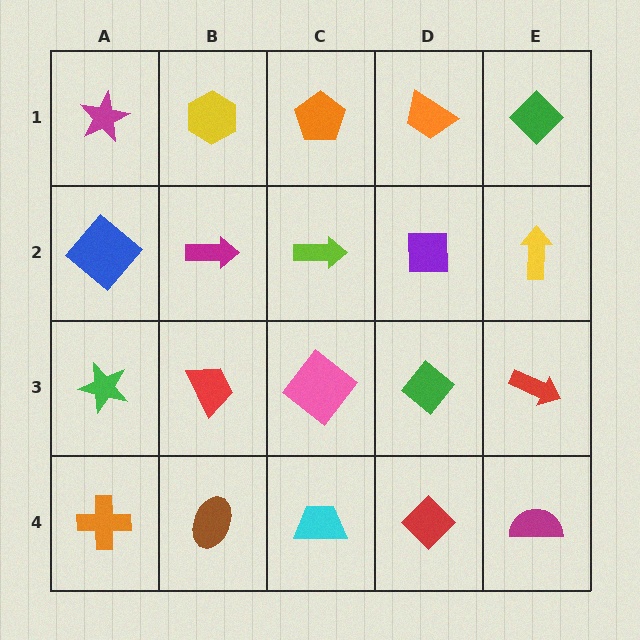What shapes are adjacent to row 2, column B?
A yellow hexagon (row 1, column B), a red trapezoid (row 3, column B), a blue diamond (row 2, column A), a lime arrow (row 2, column C).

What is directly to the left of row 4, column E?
A red diamond.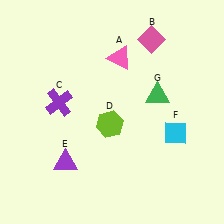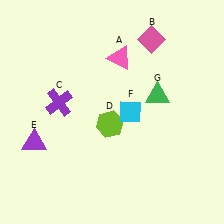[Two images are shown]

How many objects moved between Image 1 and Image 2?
2 objects moved between the two images.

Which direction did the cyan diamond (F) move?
The cyan diamond (F) moved left.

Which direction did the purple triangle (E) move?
The purple triangle (E) moved left.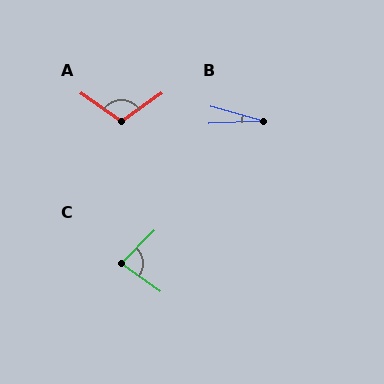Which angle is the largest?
A, at approximately 110 degrees.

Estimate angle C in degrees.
Approximately 81 degrees.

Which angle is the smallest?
B, at approximately 19 degrees.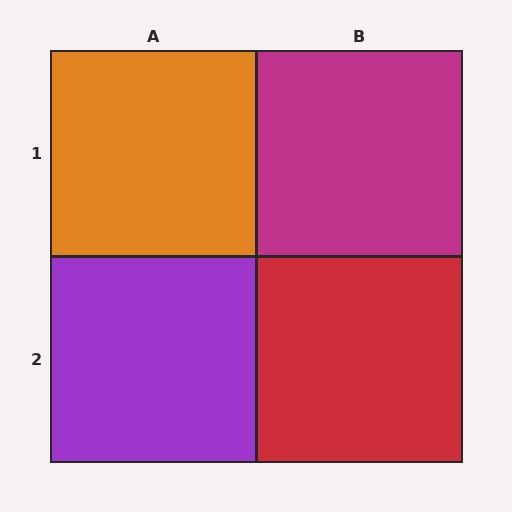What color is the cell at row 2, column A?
Purple.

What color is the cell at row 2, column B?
Red.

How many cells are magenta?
1 cell is magenta.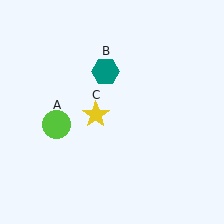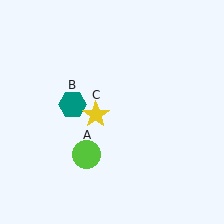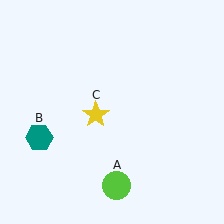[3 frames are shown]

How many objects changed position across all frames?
2 objects changed position: lime circle (object A), teal hexagon (object B).